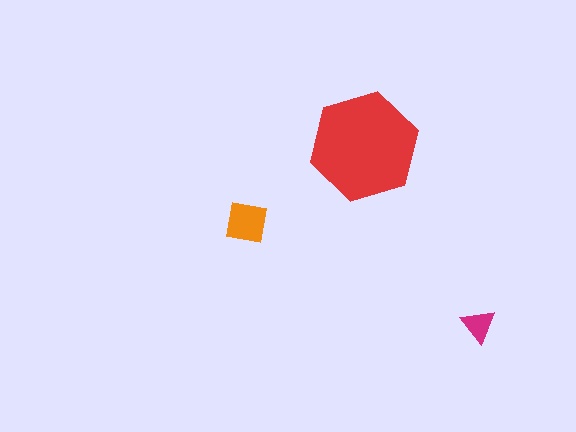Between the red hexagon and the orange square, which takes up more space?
The red hexagon.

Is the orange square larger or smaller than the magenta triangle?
Larger.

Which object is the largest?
The red hexagon.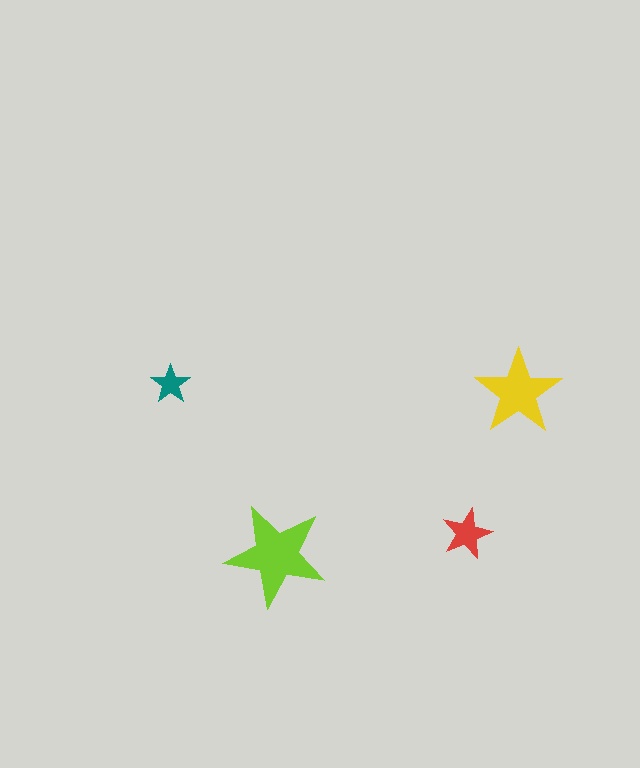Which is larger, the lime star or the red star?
The lime one.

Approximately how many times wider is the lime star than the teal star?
About 2.5 times wider.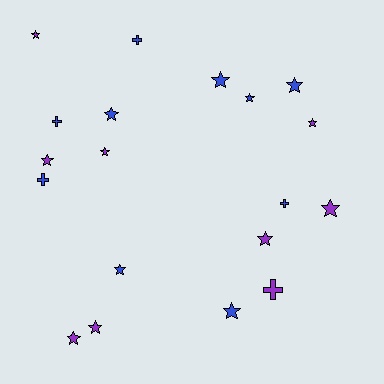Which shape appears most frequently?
Star, with 14 objects.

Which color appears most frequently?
Blue, with 10 objects.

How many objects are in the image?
There are 19 objects.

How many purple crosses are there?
There is 1 purple cross.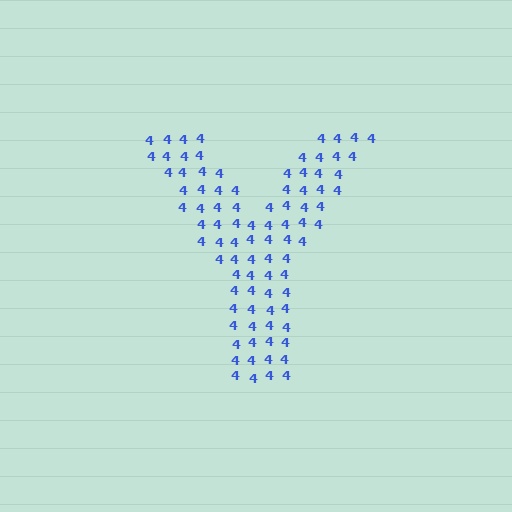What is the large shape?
The large shape is the letter Y.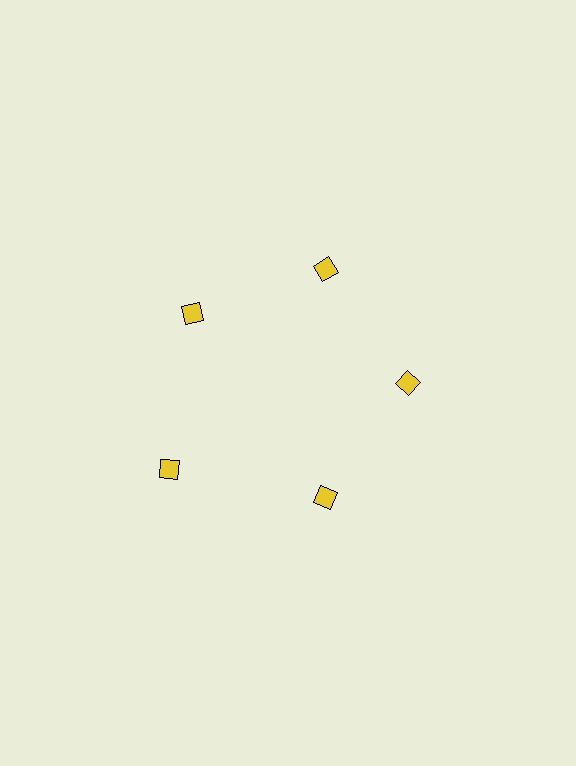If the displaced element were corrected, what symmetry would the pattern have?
It would have 5-fold rotational symmetry — the pattern would map onto itself every 72 degrees.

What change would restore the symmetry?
The symmetry would be restored by moving it inward, back onto the ring so that all 5 squares sit at equal angles and equal distance from the center.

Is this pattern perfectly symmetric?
No. The 5 yellow squares are arranged in a ring, but one element near the 8 o'clock position is pushed outward from the center, breaking the 5-fold rotational symmetry.